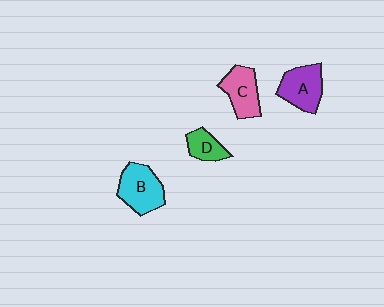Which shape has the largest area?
Shape B (cyan).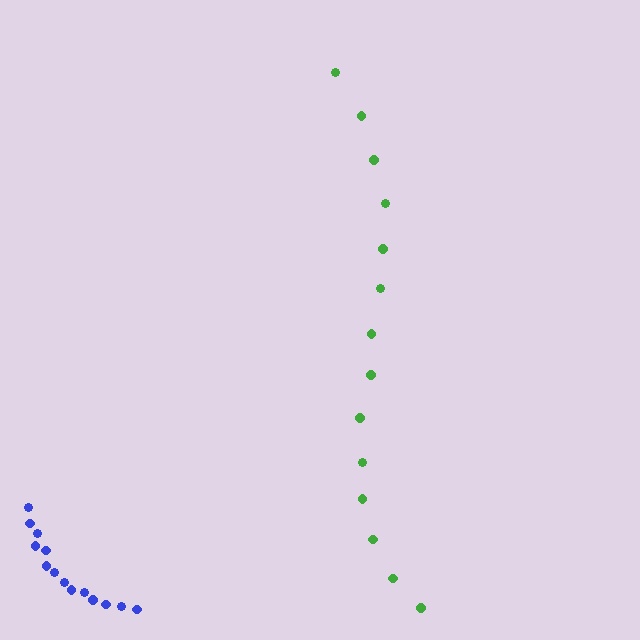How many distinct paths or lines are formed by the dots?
There are 2 distinct paths.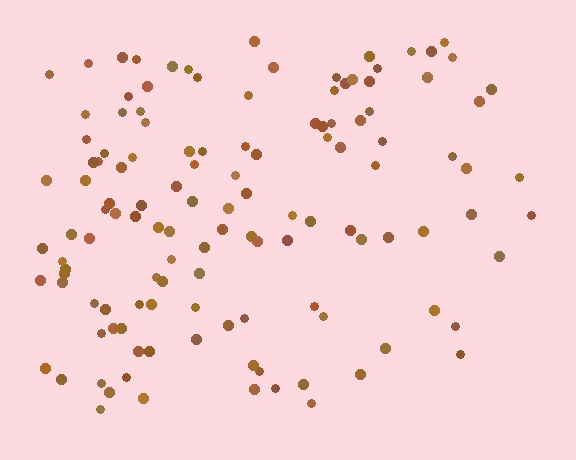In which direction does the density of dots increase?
From right to left, with the left side densest.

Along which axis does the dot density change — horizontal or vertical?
Horizontal.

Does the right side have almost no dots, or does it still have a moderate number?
Still a moderate number, just noticeably fewer than the left.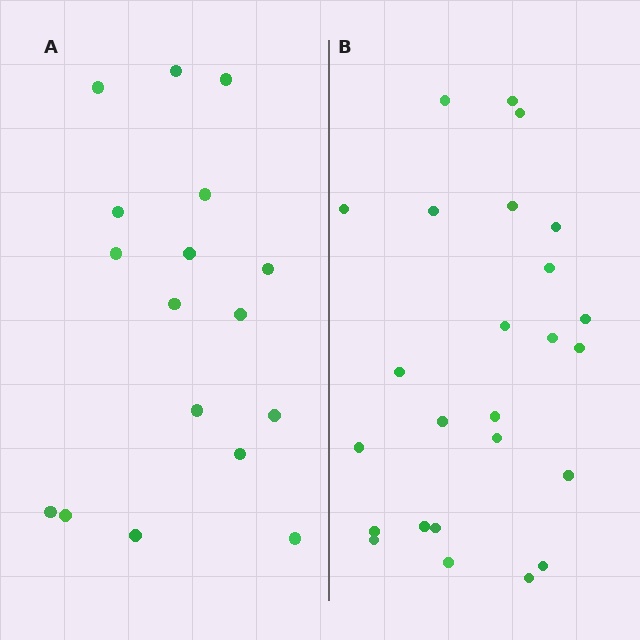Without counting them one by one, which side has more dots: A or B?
Region B (the right region) has more dots.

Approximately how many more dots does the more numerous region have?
Region B has roughly 8 or so more dots than region A.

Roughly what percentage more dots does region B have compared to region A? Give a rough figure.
About 45% more.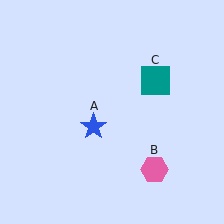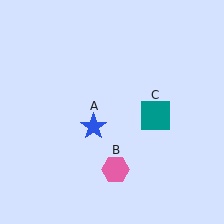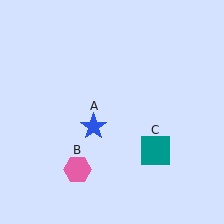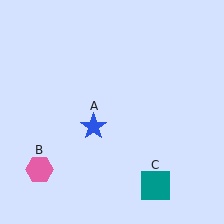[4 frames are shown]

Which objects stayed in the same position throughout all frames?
Blue star (object A) remained stationary.